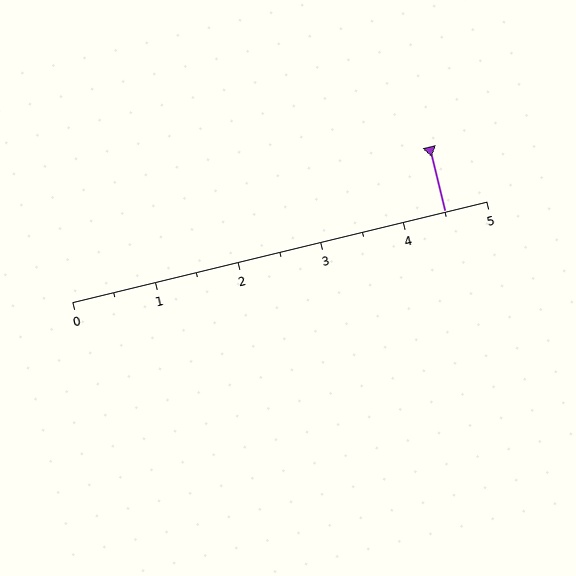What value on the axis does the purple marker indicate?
The marker indicates approximately 4.5.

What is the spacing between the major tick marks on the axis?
The major ticks are spaced 1 apart.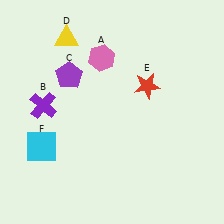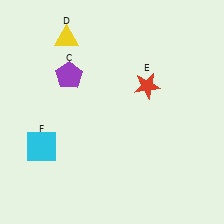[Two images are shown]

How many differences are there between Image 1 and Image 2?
There are 2 differences between the two images.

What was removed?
The pink hexagon (A), the purple cross (B) were removed in Image 2.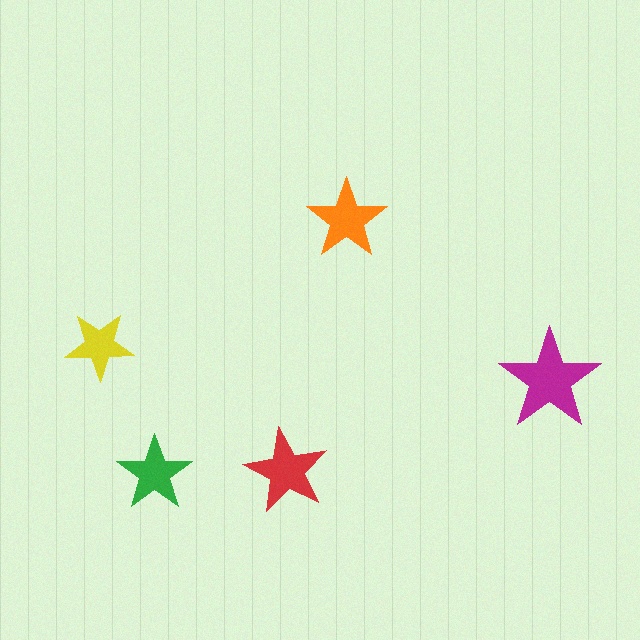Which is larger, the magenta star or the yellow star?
The magenta one.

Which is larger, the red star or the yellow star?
The red one.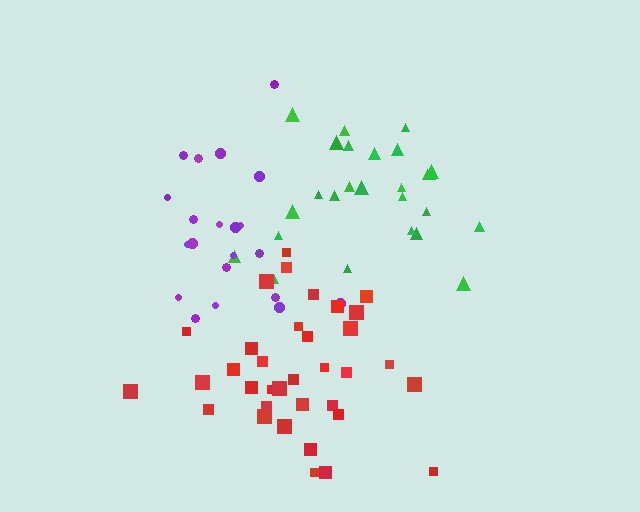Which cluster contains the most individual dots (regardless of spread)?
Red (35).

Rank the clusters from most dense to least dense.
red, green, purple.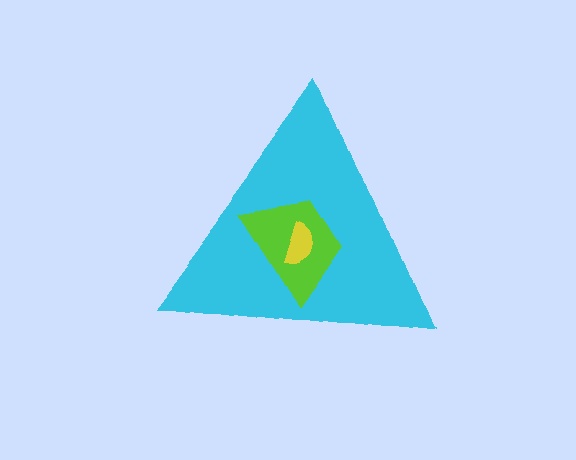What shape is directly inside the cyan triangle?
The lime trapezoid.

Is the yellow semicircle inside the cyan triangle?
Yes.